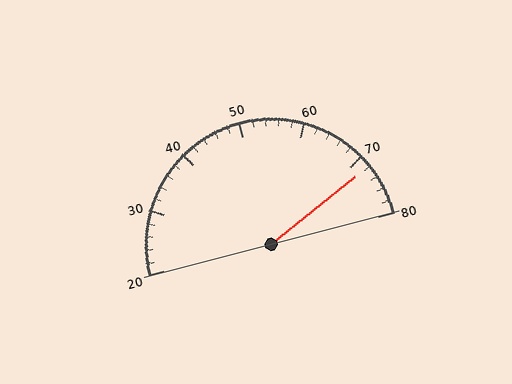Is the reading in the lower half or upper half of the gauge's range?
The reading is in the upper half of the range (20 to 80).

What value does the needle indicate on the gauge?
The needle indicates approximately 72.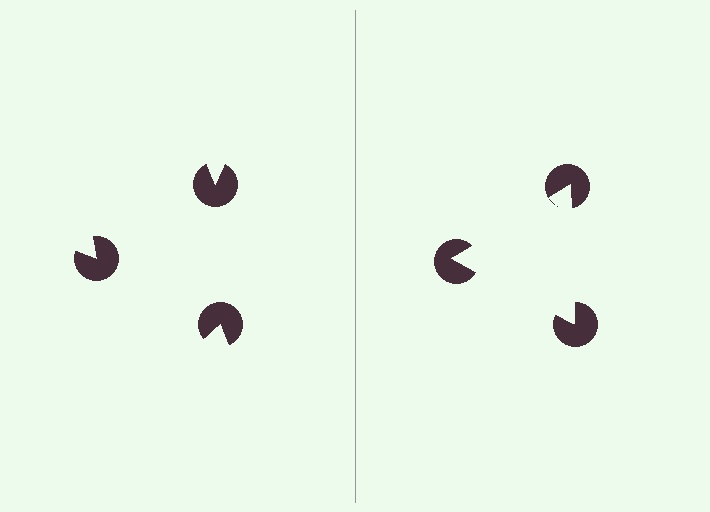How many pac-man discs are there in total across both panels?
6 — 3 on each side.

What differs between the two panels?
The pac-man discs are positioned identically on both sides; only the wedge orientations differ. On the right they align to a triangle; on the left they are misaligned.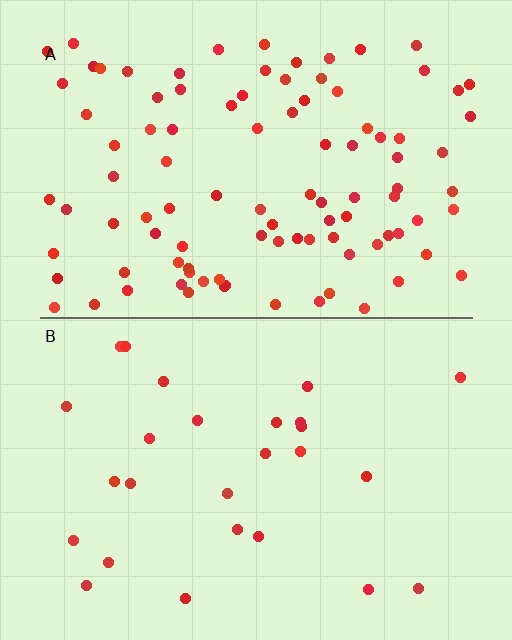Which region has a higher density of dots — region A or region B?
A (the top).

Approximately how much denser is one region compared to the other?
Approximately 3.8× — region A over region B.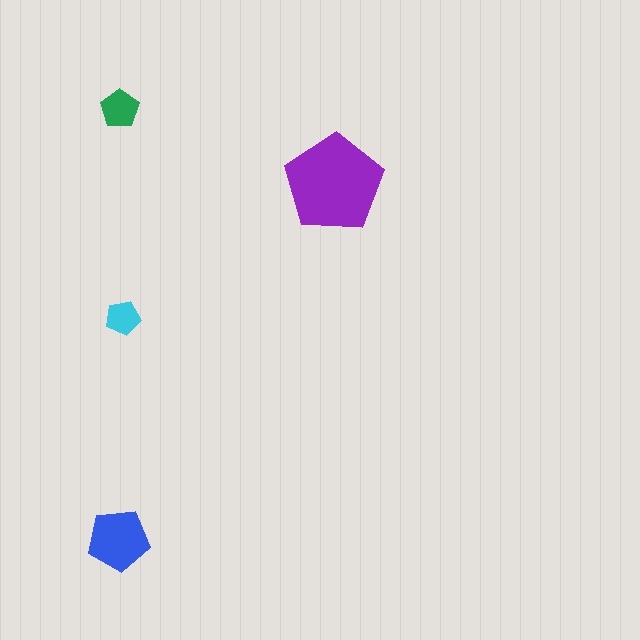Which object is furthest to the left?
The blue pentagon is leftmost.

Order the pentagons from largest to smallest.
the purple one, the blue one, the green one, the cyan one.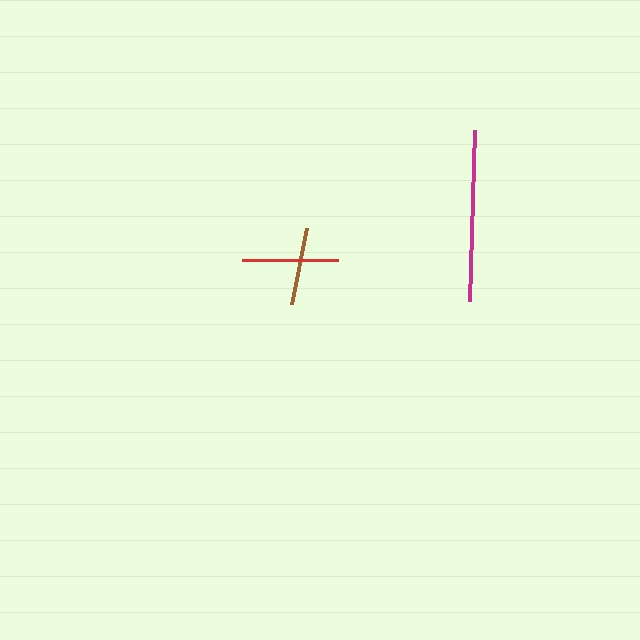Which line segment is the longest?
The magenta line is the longest at approximately 171 pixels.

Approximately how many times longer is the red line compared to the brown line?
The red line is approximately 1.3 times the length of the brown line.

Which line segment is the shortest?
The brown line is the shortest at approximately 77 pixels.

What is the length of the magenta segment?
The magenta segment is approximately 171 pixels long.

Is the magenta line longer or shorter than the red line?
The magenta line is longer than the red line.